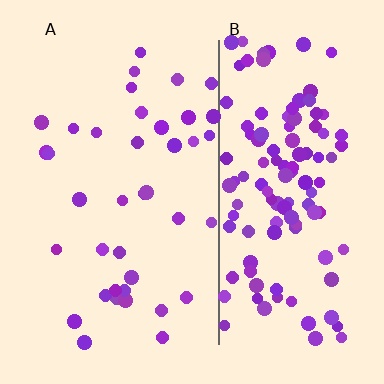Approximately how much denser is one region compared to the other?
Approximately 3.2× — region B over region A.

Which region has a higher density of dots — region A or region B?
B (the right).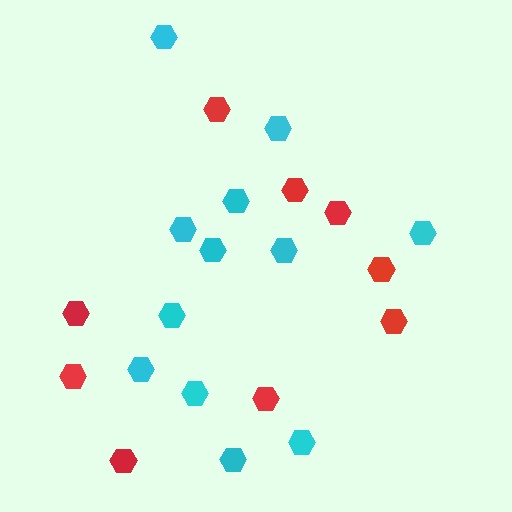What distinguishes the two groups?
There are 2 groups: one group of red hexagons (9) and one group of cyan hexagons (12).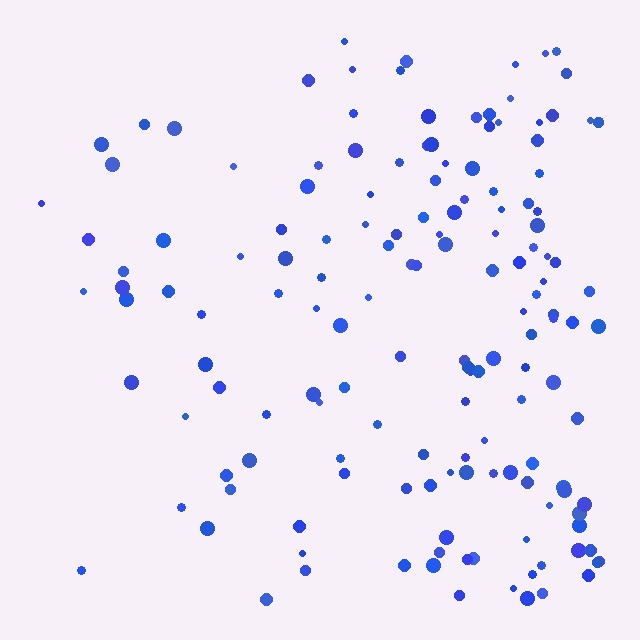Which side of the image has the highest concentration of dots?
The right.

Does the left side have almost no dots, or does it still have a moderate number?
Still a moderate number, just noticeably fewer than the right.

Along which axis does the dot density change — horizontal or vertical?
Horizontal.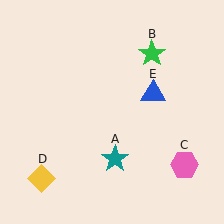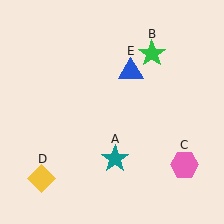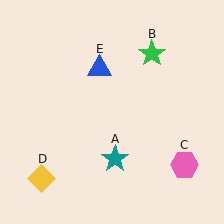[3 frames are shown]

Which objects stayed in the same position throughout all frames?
Teal star (object A) and green star (object B) and pink hexagon (object C) and yellow diamond (object D) remained stationary.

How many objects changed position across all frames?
1 object changed position: blue triangle (object E).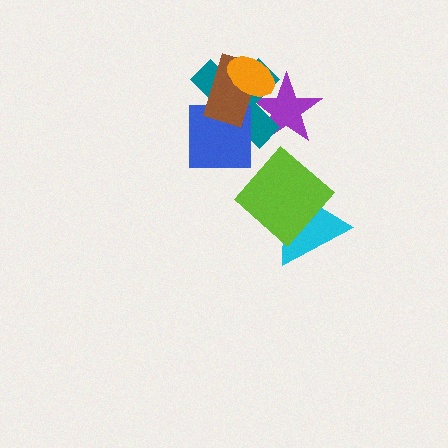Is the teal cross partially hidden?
Yes, it is partially covered by another shape.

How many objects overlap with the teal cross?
4 objects overlap with the teal cross.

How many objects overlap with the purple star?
3 objects overlap with the purple star.